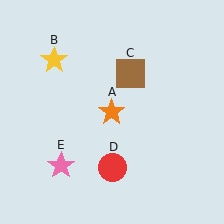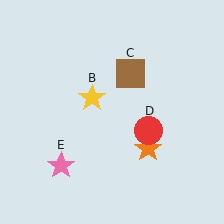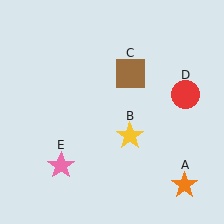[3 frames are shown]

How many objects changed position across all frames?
3 objects changed position: orange star (object A), yellow star (object B), red circle (object D).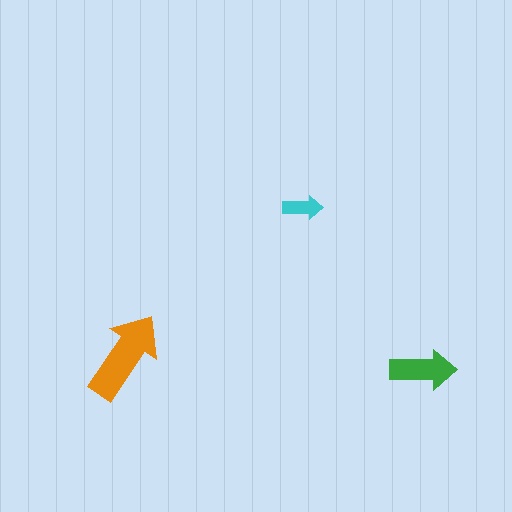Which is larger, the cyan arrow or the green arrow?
The green one.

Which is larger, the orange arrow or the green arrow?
The orange one.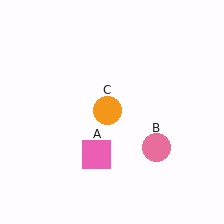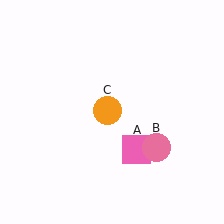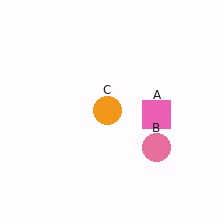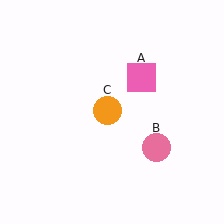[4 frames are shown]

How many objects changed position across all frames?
1 object changed position: pink square (object A).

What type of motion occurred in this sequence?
The pink square (object A) rotated counterclockwise around the center of the scene.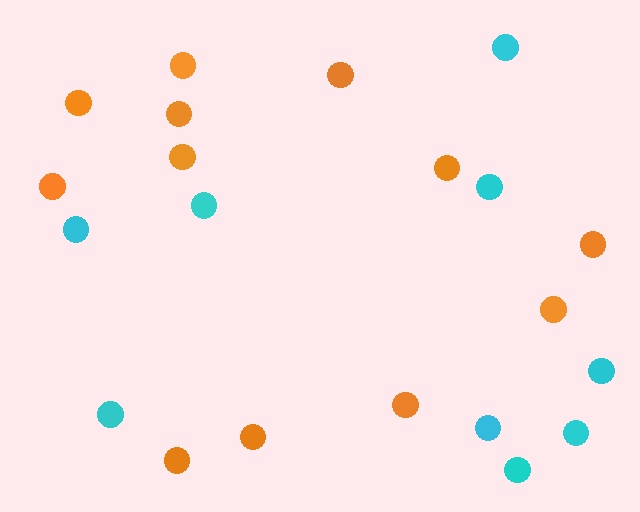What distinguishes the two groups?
There are 2 groups: one group of cyan circles (9) and one group of orange circles (12).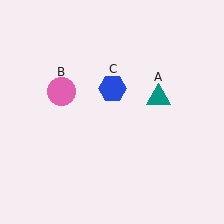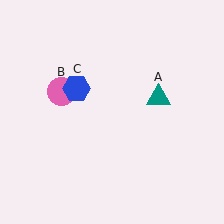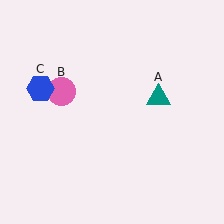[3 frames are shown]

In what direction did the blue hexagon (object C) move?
The blue hexagon (object C) moved left.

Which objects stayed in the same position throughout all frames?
Teal triangle (object A) and pink circle (object B) remained stationary.